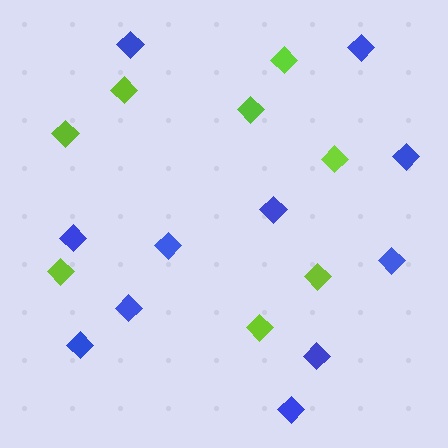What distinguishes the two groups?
There are 2 groups: one group of lime diamonds (8) and one group of blue diamonds (11).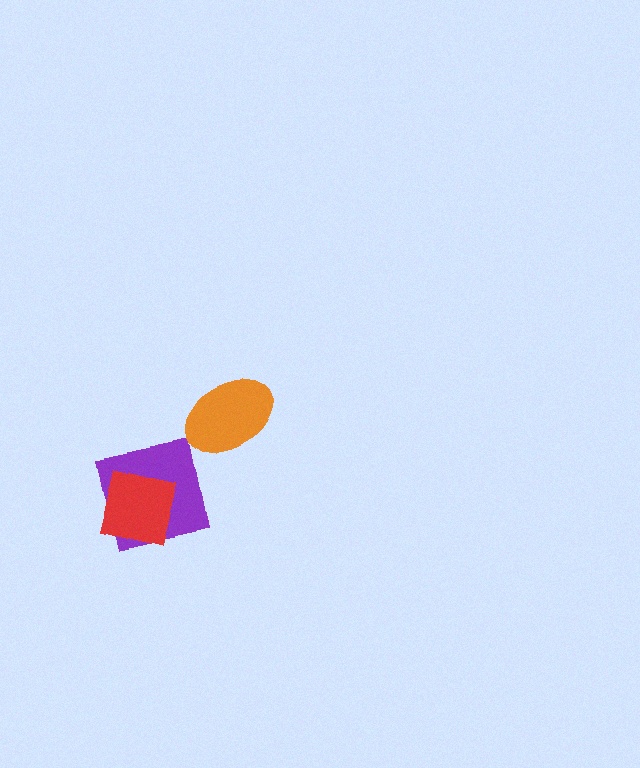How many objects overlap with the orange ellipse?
0 objects overlap with the orange ellipse.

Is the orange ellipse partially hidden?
No, no other shape covers it.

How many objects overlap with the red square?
1 object overlaps with the red square.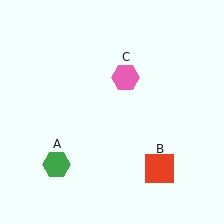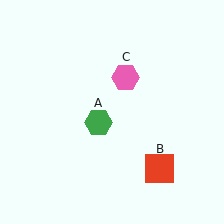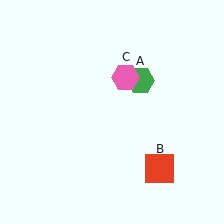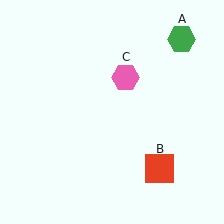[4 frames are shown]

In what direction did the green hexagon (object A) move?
The green hexagon (object A) moved up and to the right.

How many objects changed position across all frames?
1 object changed position: green hexagon (object A).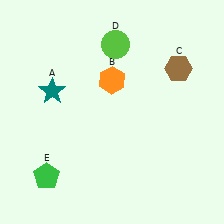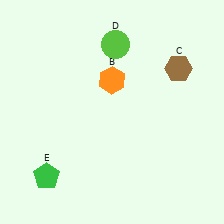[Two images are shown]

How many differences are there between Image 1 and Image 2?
There is 1 difference between the two images.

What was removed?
The teal star (A) was removed in Image 2.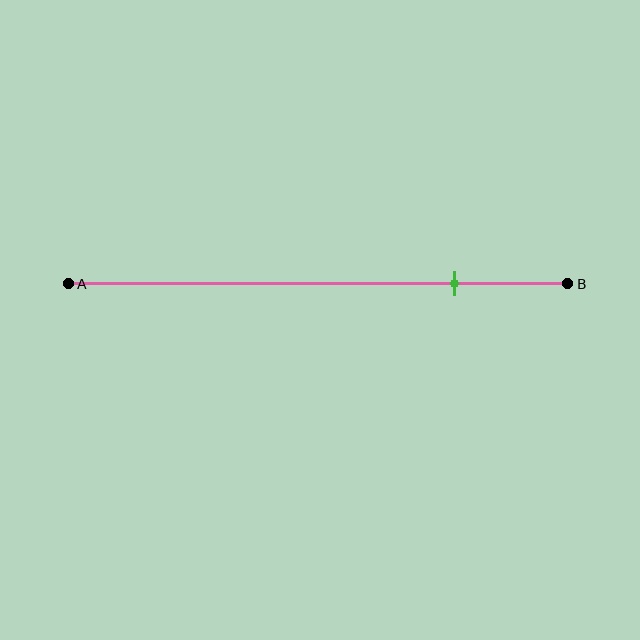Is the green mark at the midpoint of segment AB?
No, the mark is at about 75% from A, not at the 50% midpoint.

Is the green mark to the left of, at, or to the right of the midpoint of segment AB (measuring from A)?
The green mark is to the right of the midpoint of segment AB.